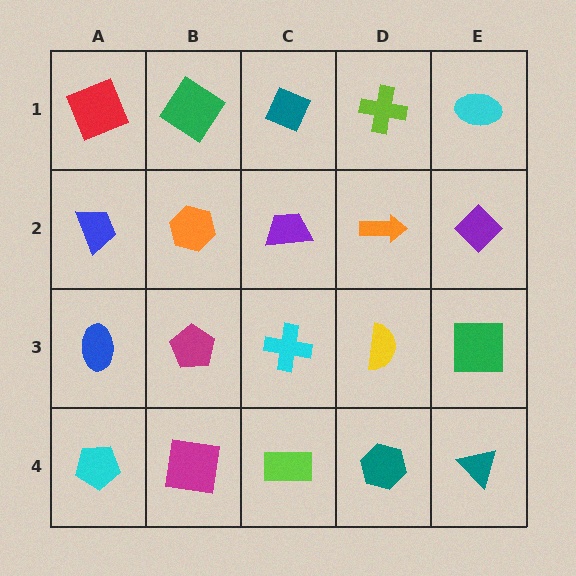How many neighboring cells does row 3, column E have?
3.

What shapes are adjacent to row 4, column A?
A blue ellipse (row 3, column A), a magenta square (row 4, column B).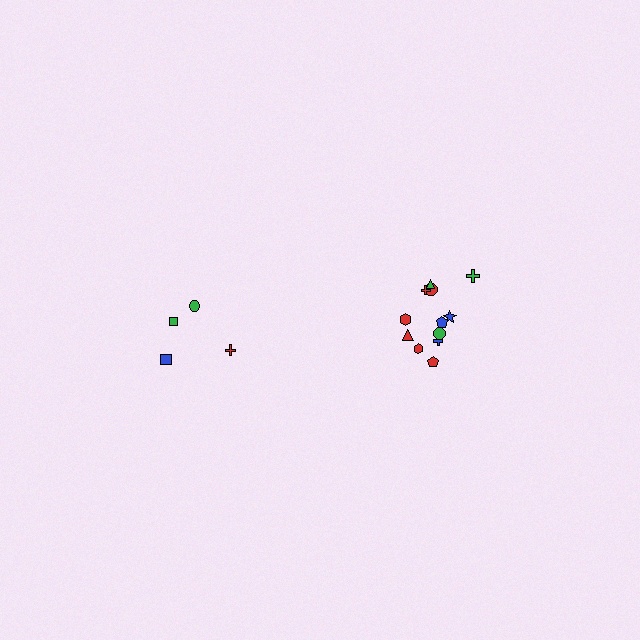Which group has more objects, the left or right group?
The right group.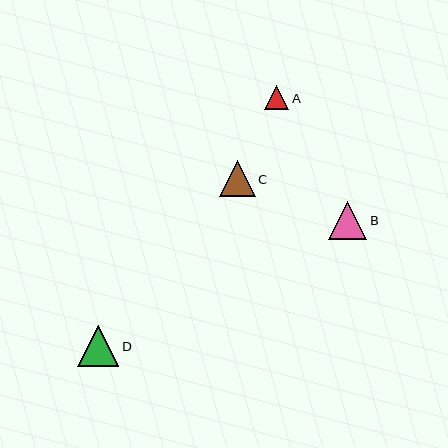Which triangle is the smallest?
Triangle A is the smallest with a size of approximately 24 pixels.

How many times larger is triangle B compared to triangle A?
Triangle B is approximately 1.6 times the size of triangle A.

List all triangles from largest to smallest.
From largest to smallest: D, B, C, A.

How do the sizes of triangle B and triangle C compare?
Triangle B and triangle C are approximately the same size.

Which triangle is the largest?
Triangle D is the largest with a size of approximately 41 pixels.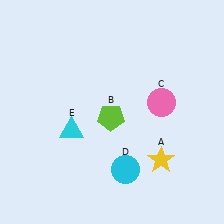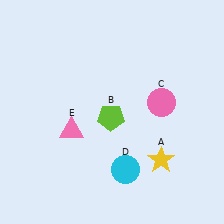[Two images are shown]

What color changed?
The triangle (E) changed from cyan in Image 1 to pink in Image 2.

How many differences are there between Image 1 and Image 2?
There is 1 difference between the two images.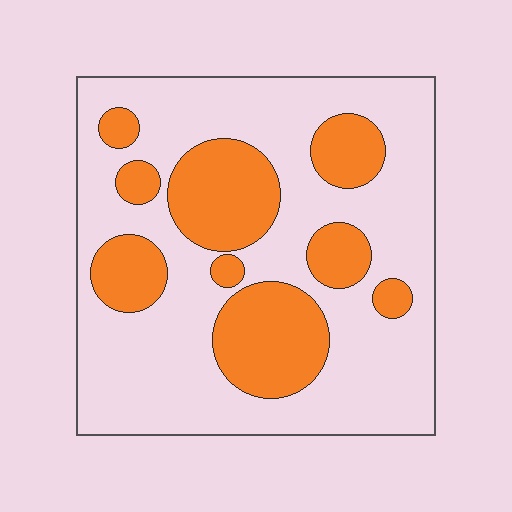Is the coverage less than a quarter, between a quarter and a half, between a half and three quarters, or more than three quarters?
Between a quarter and a half.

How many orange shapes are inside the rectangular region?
9.